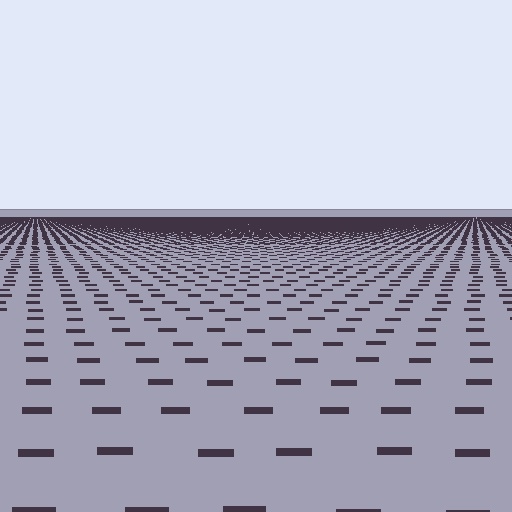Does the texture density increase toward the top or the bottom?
Density increases toward the top.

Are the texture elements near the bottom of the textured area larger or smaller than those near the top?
Larger. Near the bottom, elements are closer to the viewer and appear at a bigger on-screen size.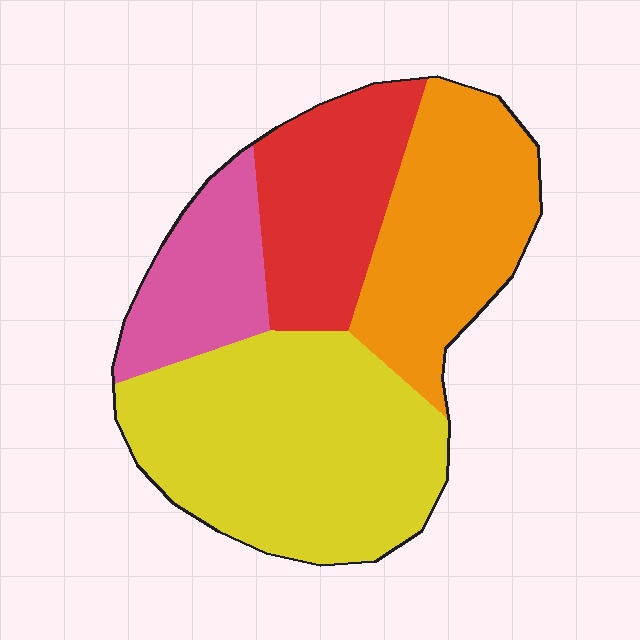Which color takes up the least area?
Pink, at roughly 15%.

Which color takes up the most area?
Yellow, at roughly 40%.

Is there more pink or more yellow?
Yellow.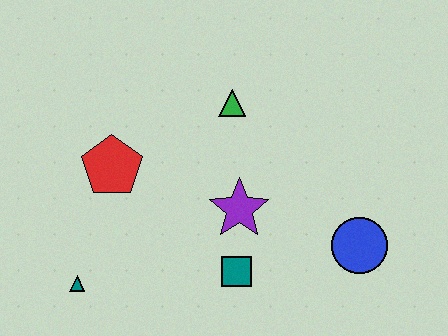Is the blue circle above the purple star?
No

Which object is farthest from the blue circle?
The teal triangle is farthest from the blue circle.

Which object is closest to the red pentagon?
The teal triangle is closest to the red pentagon.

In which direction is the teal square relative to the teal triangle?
The teal square is to the right of the teal triangle.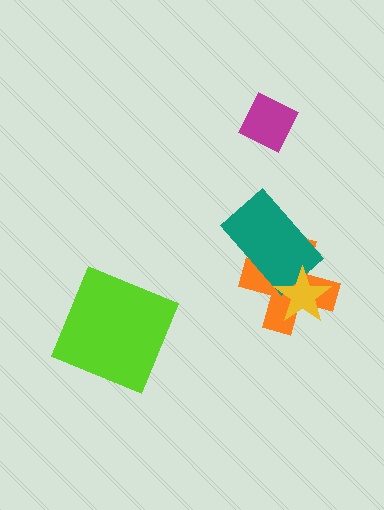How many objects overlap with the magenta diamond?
0 objects overlap with the magenta diamond.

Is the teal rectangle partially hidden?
Yes, it is partially covered by another shape.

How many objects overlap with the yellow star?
2 objects overlap with the yellow star.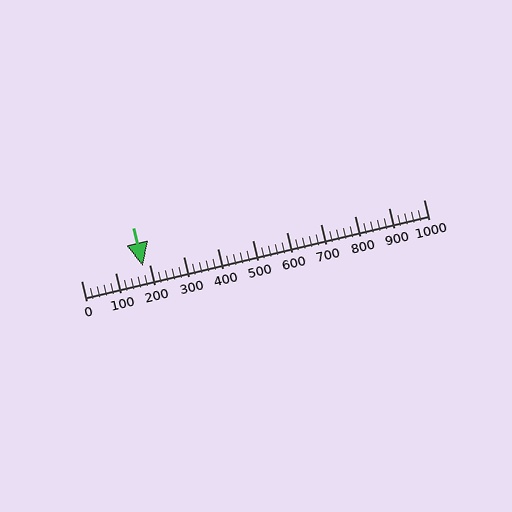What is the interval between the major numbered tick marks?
The major tick marks are spaced 100 units apart.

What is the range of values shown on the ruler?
The ruler shows values from 0 to 1000.